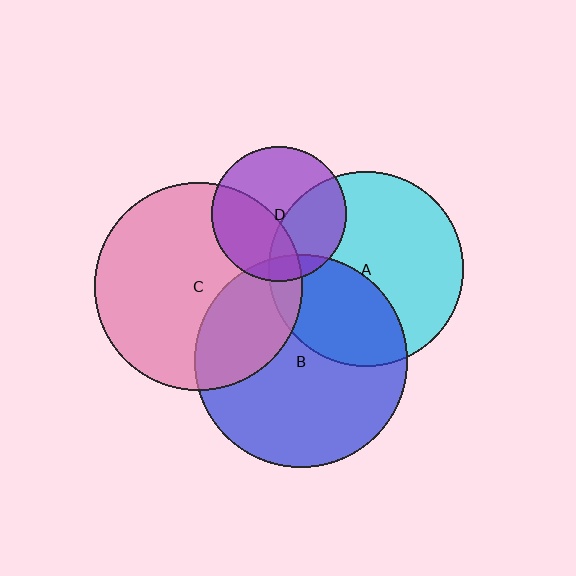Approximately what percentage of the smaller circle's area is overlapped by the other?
Approximately 40%.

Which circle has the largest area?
Circle B (blue).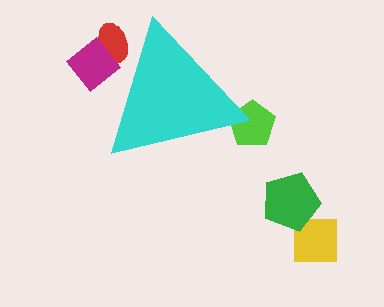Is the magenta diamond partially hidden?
Yes, the magenta diamond is partially hidden behind the cyan triangle.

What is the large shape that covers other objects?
A cyan triangle.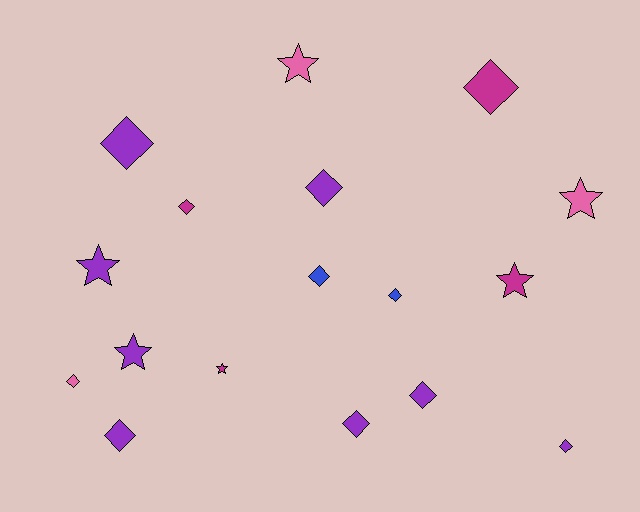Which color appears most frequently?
Purple, with 8 objects.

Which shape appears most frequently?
Diamond, with 11 objects.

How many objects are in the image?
There are 17 objects.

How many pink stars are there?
There are 2 pink stars.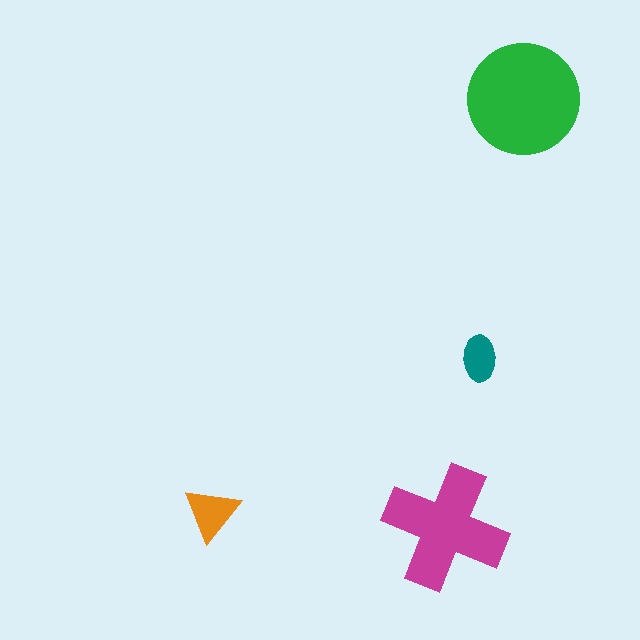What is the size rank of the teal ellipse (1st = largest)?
4th.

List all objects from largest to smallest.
The green circle, the magenta cross, the orange triangle, the teal ellipse.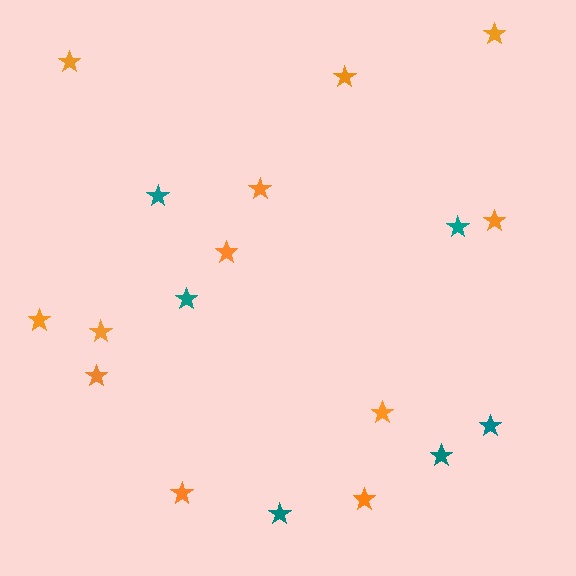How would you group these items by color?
There are 2 groups: one group of orange stars (12) and one group of teal stars (6).